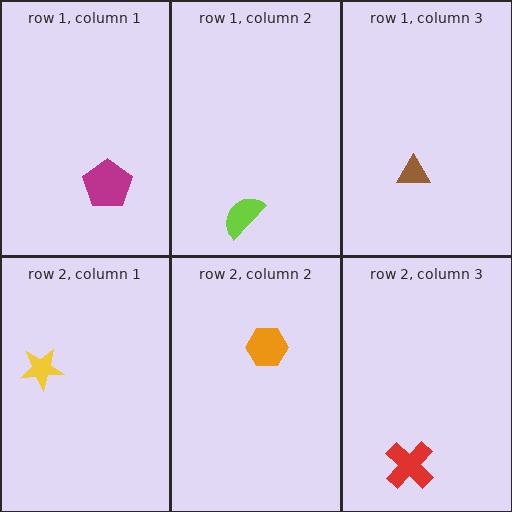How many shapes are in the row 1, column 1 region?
1.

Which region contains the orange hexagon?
The row 2, column 2 region.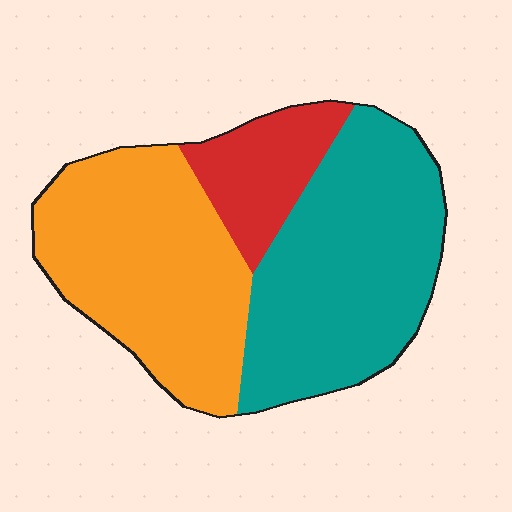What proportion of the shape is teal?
Teal takes up about two fifths (2/5) of the shape.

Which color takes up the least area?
Red, at roughly 15%.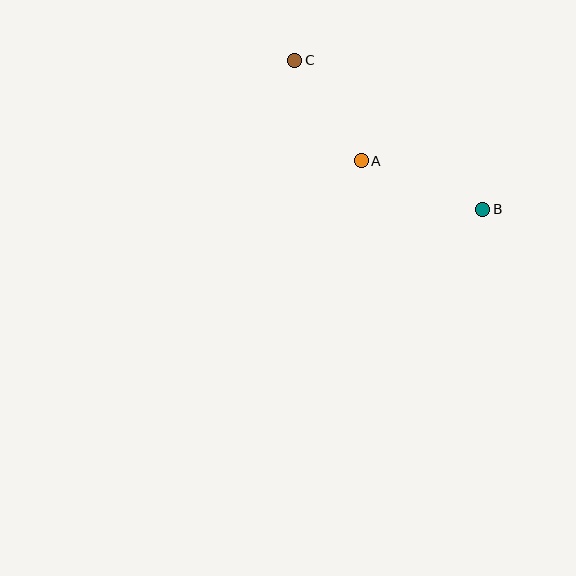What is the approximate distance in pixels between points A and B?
The distance between A and B is approximately 130 pixels.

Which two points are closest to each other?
Points A and C are closest to each other.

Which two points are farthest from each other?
Points B and C are farthest from each other.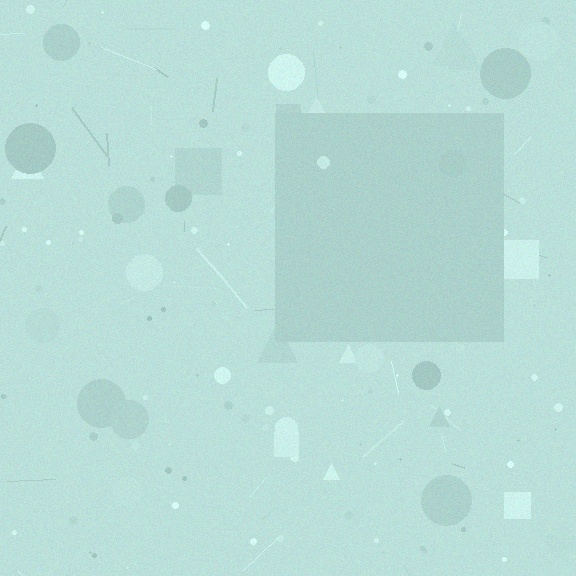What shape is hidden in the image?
A square is hidden in the image.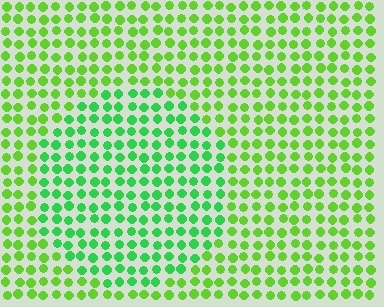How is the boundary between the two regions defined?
The boundary is defined purely by a slight shift in hue (about 31 degrees). Spacing, size, and orientation are identical on both sides.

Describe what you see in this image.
The image is filled with small lime elements in a uniform arrangement. A circle-shaped region is visible where the elements are tinted to a slightly different hue, forming a subtle color boundary.